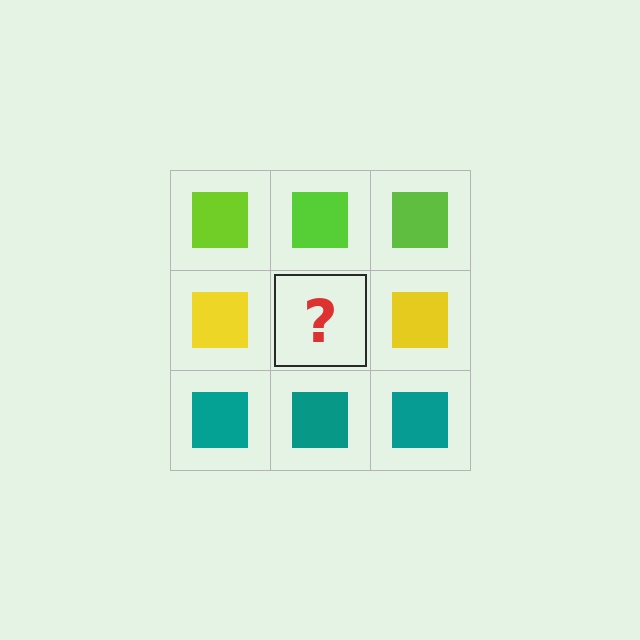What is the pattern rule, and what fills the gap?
The rule is that each row has a consistent color. The gap should be filled with a yellow square.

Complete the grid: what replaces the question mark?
The question mark should be replaced with a yellow square.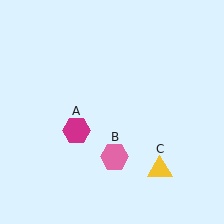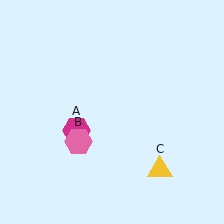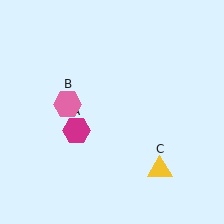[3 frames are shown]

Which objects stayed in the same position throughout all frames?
Magenta hexagon (object A) and yellow triangle (object C) remained stationary.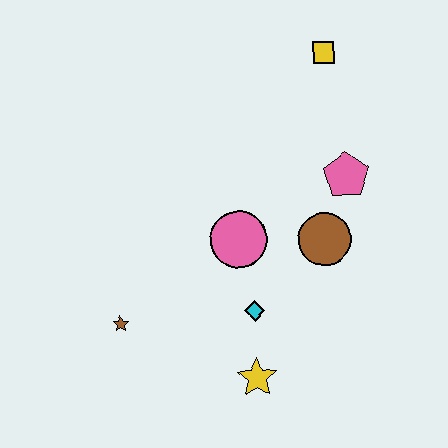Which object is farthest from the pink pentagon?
The brown star is farthest from the pink pentagon.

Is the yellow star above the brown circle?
No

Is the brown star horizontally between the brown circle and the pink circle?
No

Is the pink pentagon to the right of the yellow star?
Yes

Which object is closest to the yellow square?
The pink pentagon is closest to the yellow square.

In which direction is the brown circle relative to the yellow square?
The brown circle is below the yellow square.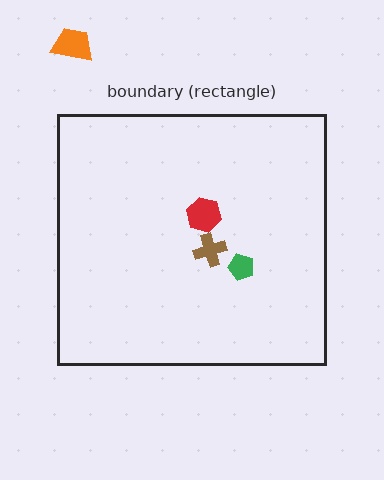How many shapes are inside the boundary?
3 inside, 1 outside.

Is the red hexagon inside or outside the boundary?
Inside.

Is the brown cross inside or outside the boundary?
Inside.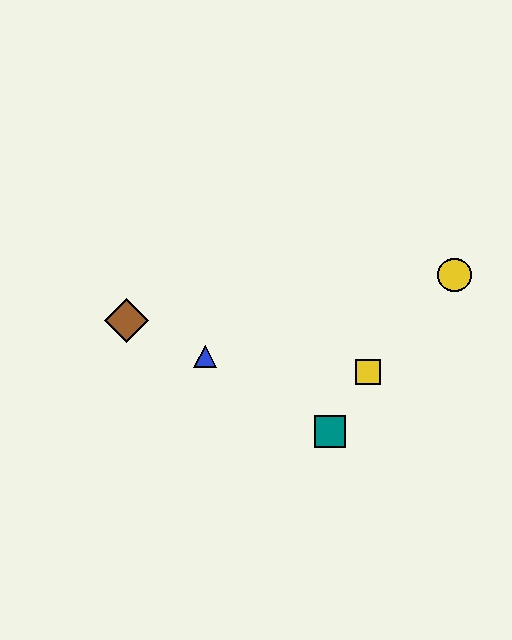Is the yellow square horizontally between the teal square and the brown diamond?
No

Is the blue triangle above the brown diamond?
No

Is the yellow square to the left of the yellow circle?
Yes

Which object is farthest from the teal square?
The brown diamond is farthest from the teal square.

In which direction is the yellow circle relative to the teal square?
The yellow circle is above the teal square.